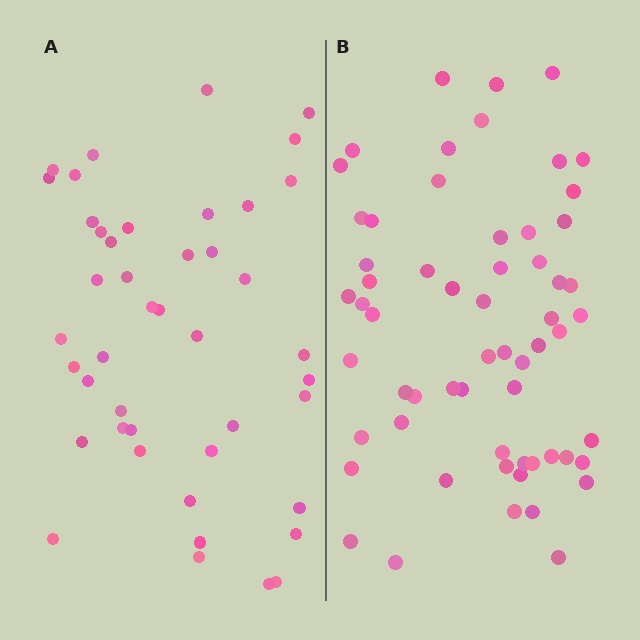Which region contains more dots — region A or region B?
Region B (the right region) has more dots.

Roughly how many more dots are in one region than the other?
Region B has approximately 15 more dots than region A.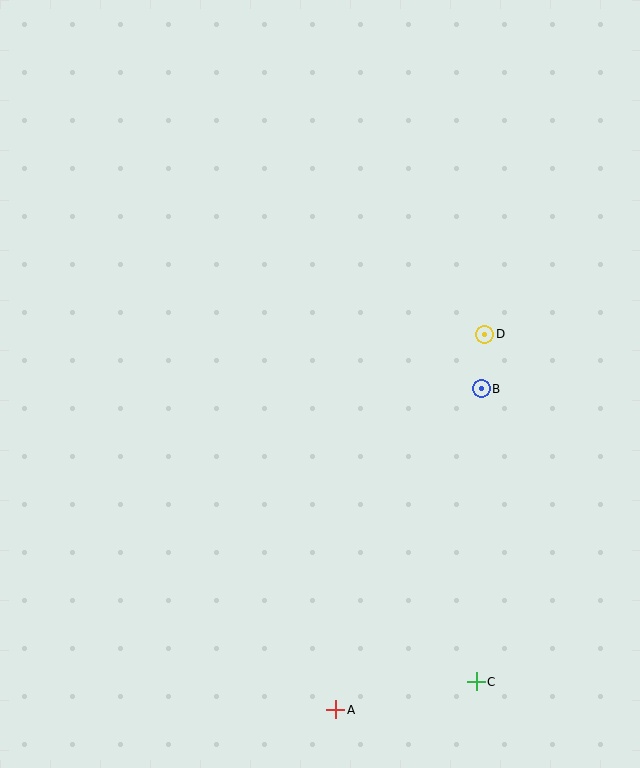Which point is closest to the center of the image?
Point B at (481, 389) is closest to the center.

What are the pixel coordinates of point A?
Point A is at (336, 710).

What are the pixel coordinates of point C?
Point C is at (476, 682).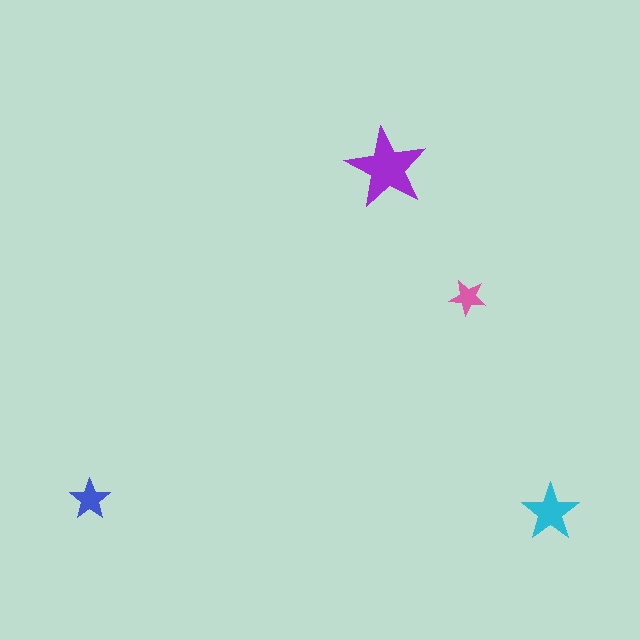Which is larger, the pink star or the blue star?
The blue one.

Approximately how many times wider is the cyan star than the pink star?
About 1.5 times wider.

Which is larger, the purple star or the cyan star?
The purple one.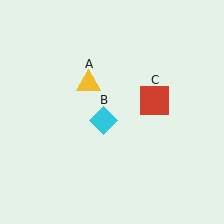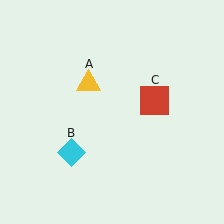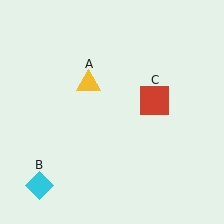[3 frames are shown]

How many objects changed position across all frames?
1 object changed position: cyan diamond (object B).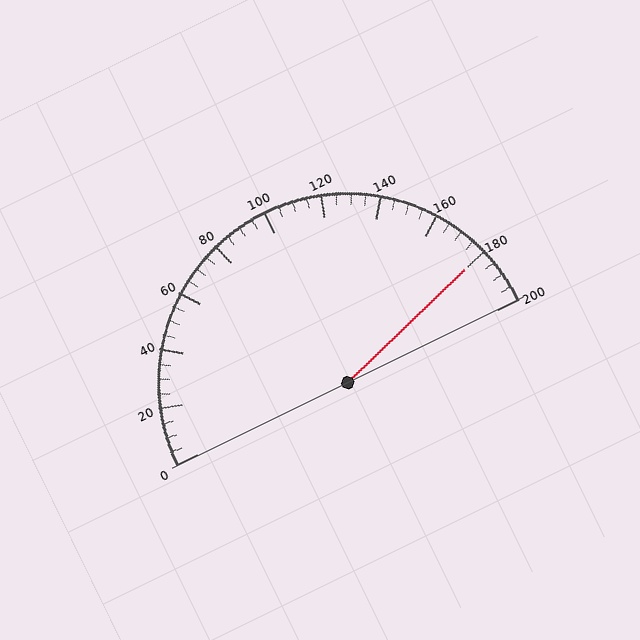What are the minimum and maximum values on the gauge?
The gauge ranges from 0 to 200.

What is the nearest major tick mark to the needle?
The nearest major tick mark is 180.